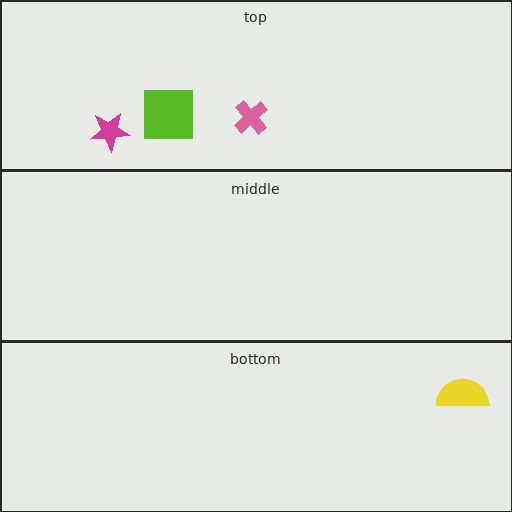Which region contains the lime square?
The top region.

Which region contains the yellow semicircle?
The bottom region.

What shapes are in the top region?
The pink cross, the lime square, the magenta star.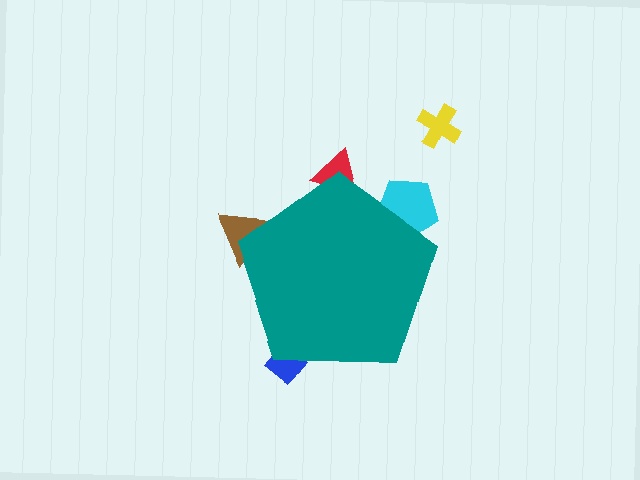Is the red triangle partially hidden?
Yes, the red triangle is partially hidden behind the teal pentagon.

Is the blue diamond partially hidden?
Yes, the blue diamond is partially hidden behind the teal pentagon.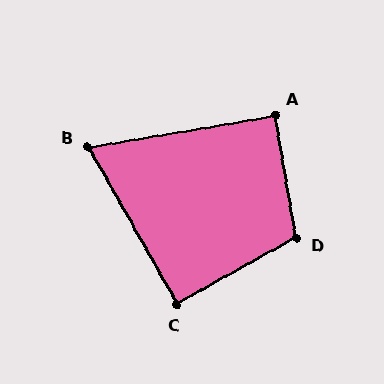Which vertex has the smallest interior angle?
B, at approximately 70 degrees.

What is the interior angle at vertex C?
Approximately 90 degrees (approximately right).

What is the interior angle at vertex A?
Approximately 90 degrees (approximately right).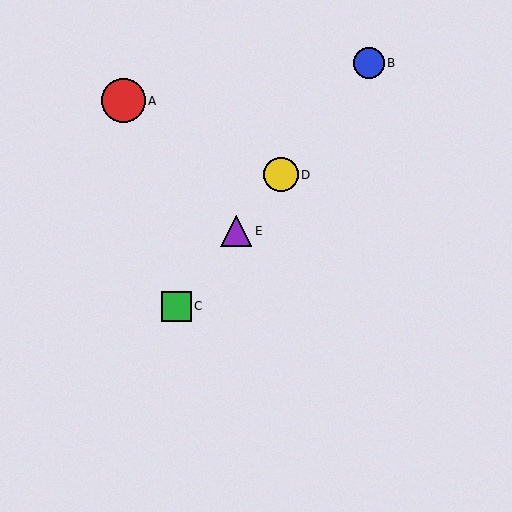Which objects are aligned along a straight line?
Objects B, C, D, E are aligned along a straight line.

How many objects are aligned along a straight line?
4 objects (B, C, D, E) are aligned along a straight line.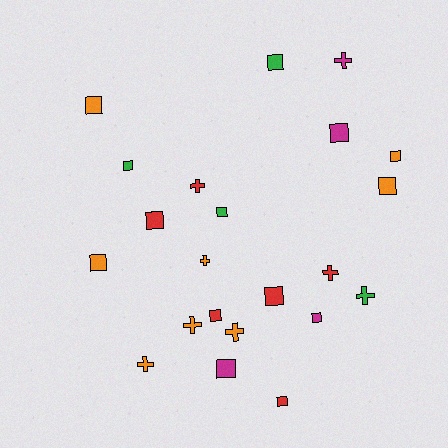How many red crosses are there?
There are 2 red crosses.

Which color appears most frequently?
Orange, with 8 objects.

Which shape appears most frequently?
Square, with 14 objects.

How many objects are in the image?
There are 22 objects.